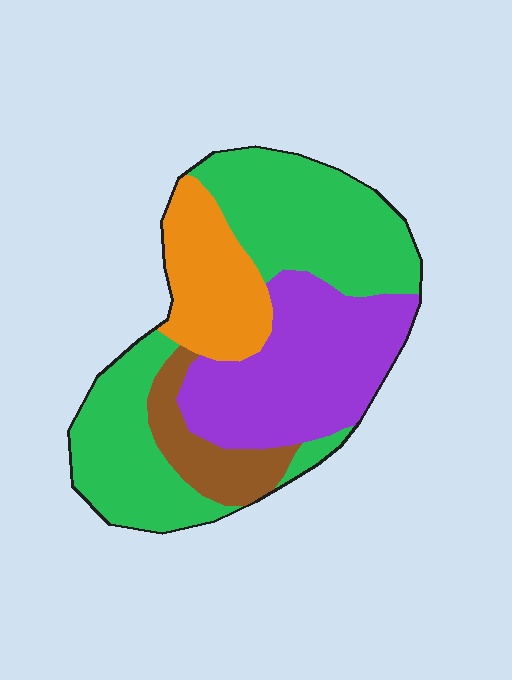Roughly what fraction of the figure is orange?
Orange covers roughly 15% of the figure.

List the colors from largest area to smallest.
From largest to smallest: green, purple, orange, brown.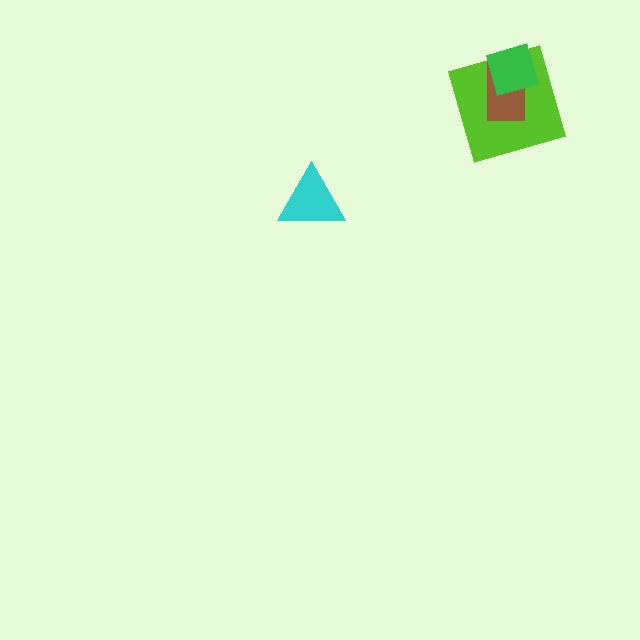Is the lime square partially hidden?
Yes, it is partially covered by another shape.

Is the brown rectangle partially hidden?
Yes, it is partially covered by another shape.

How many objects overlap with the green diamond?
2 objects overlap with the green diamond.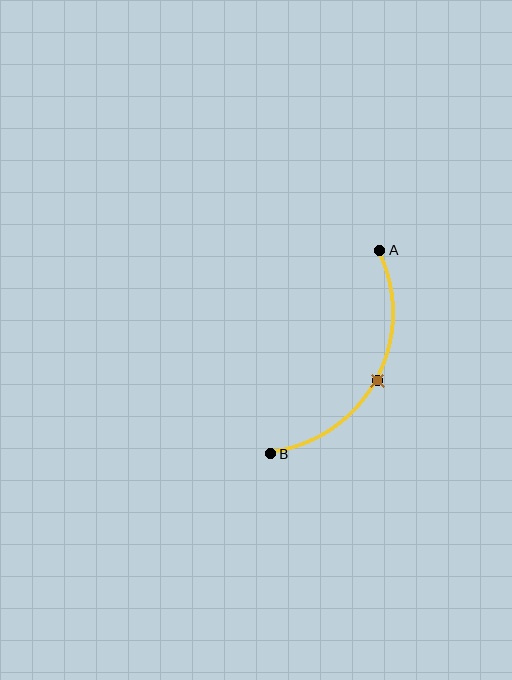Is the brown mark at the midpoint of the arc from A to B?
Yes. The brown mark lies on the arc at equal arc-length from both A and B — it is the arc midpoint.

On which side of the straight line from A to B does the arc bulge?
The arc bulges to the right of the straight line connecting A and B.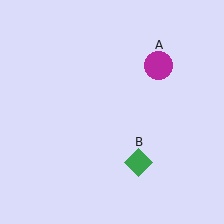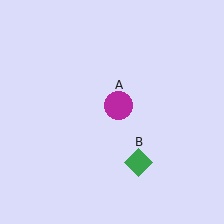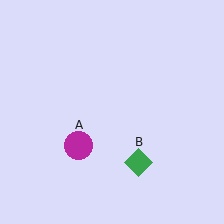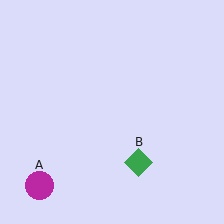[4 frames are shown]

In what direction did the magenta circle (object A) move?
The magenta circle (object A) moved down and to the left.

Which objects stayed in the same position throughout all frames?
Green diamond (object B) remained stationary.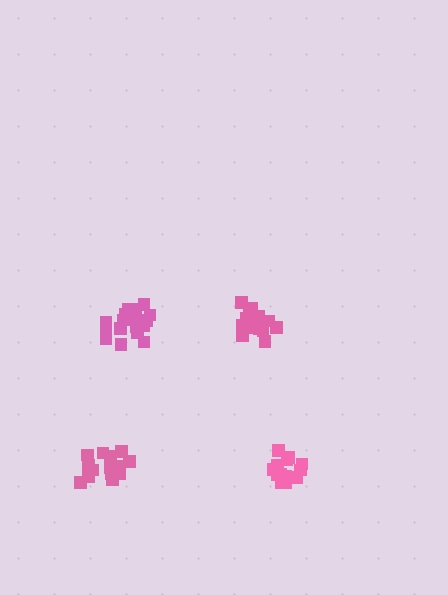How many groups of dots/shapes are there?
There are 4 groups.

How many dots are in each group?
Group 1: 17 dots, Group 2: 19 dots, Group 3: 15 dots, Group 4: 13 dots (64 total).